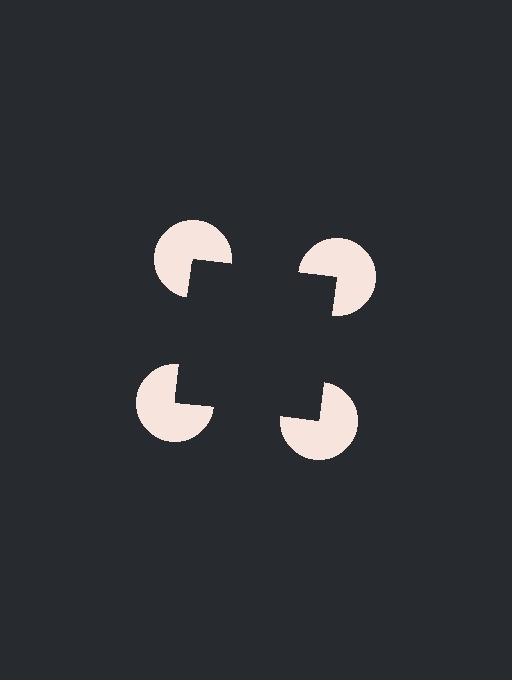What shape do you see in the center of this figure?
An illusory square — its edges are inferred from the aligned wedge cuts in the pac-man discs, not physically drawn.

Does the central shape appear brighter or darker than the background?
It typically appears slightly darker than the background, even though no actual brightness change is drawn.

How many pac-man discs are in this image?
There are 4 — one at each vertex of the illusory square.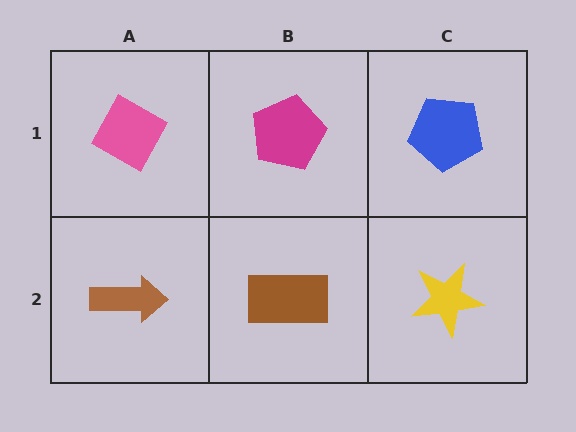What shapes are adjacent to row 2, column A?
A pink diamond (row 1, column A), a brown rectangle (row 2, column B).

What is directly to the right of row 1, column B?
A blue pentagon.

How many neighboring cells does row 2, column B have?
3.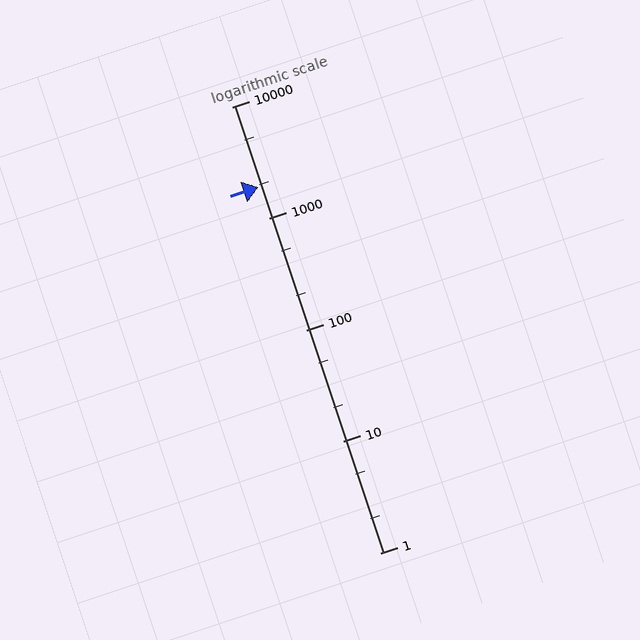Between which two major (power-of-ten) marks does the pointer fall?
The pointer is between 1000 and 10000.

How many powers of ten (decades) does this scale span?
The scale spans 4 decades, from 1 to 10000.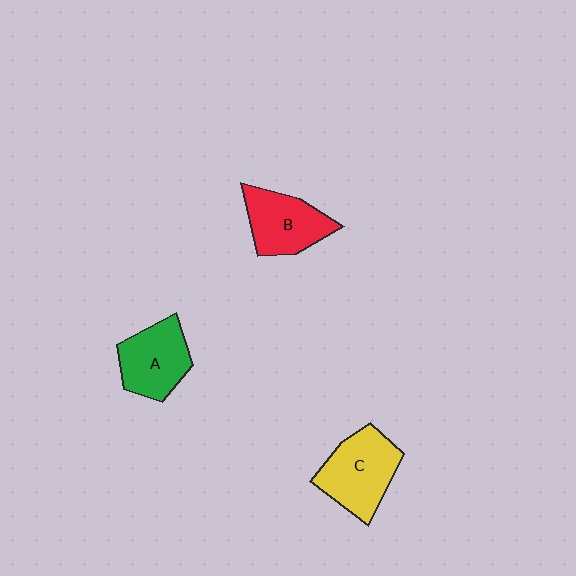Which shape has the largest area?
Shape C (yellow).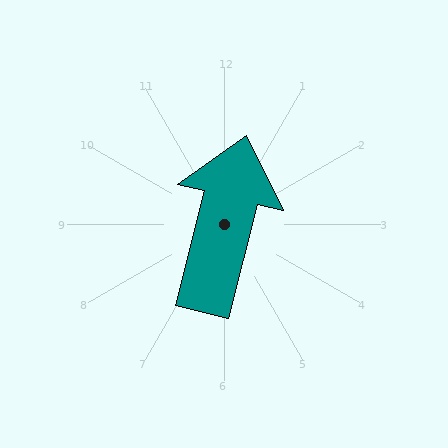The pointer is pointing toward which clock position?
Roughly 12 o'clock.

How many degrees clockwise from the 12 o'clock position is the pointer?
Approximately 14 degrees.